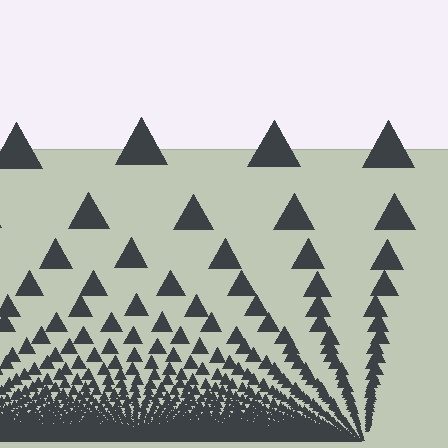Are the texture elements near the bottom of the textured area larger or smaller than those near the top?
Smaller. The gradient is inverted — elements near the bottom are smaller and denser.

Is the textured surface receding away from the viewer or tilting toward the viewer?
The surface appears to tilt toward the viewer. Texture elements get larger and sparser toward the top.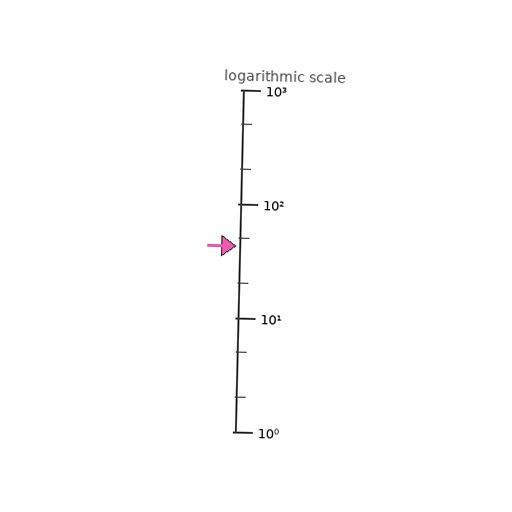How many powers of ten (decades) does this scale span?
The scale spans 3 decades, from 1 to 1000.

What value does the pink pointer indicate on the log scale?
The pointer indicates approximately 42.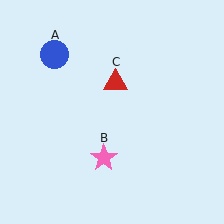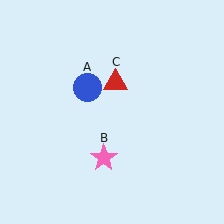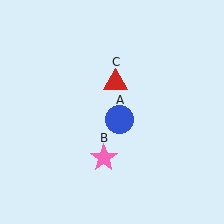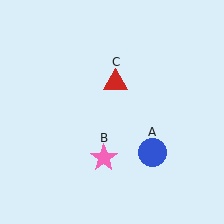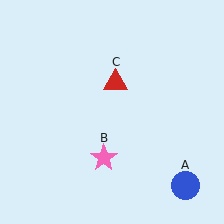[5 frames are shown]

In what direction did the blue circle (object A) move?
The blue circle (object A) moved down and to the right.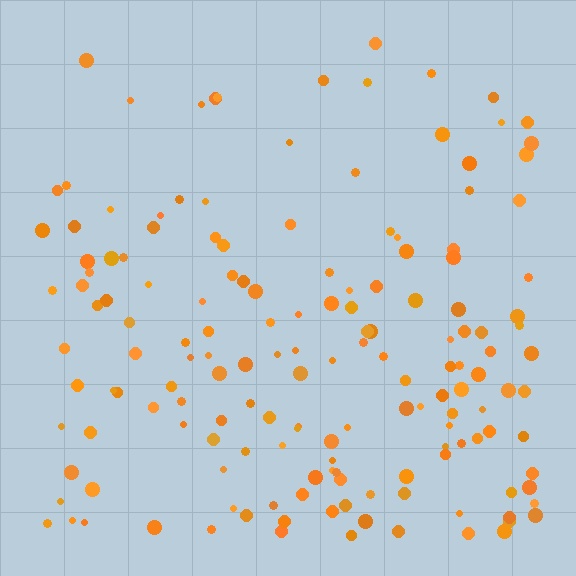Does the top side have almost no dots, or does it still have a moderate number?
Still a moderate number, just noticeably fewer than the bottom.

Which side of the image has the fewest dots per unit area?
The top.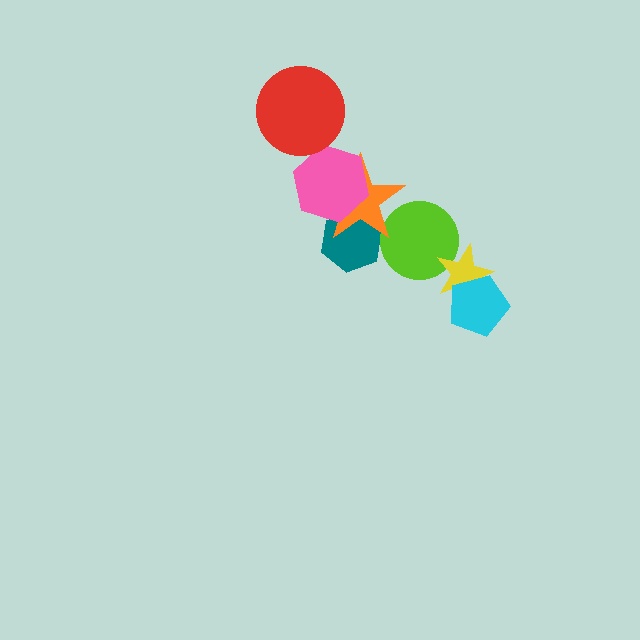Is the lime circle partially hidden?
Yes, it is partially covered by another shape.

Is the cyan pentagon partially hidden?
No, no other shape covers it.